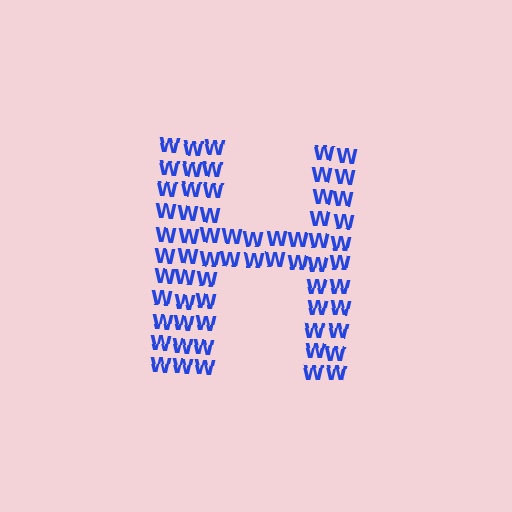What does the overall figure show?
The overall figure shows the letter H.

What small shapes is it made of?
It is made of small letter W's.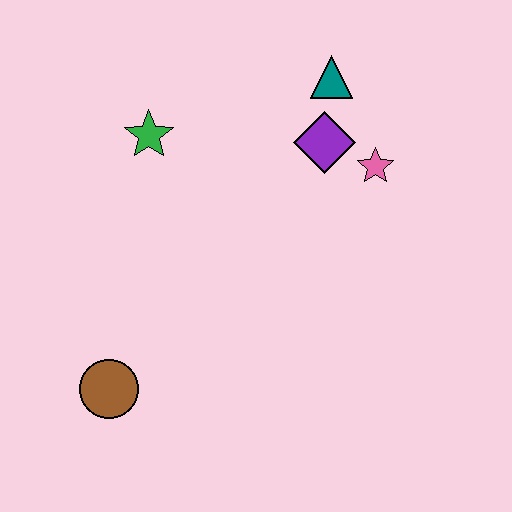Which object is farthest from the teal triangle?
The brown circle is farthest from the teal triangle.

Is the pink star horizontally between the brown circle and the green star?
No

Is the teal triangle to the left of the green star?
No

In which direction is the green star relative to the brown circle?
The green star is above the brown circle.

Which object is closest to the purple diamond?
The pink star is closest to the purple diamond.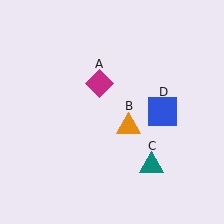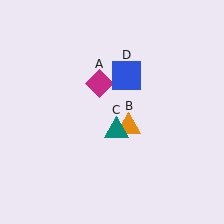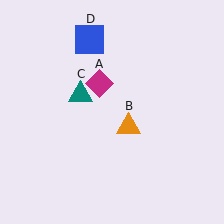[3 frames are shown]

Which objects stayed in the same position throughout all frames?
Magenta diamond (object A) and orange triangle (object B) remained stationary.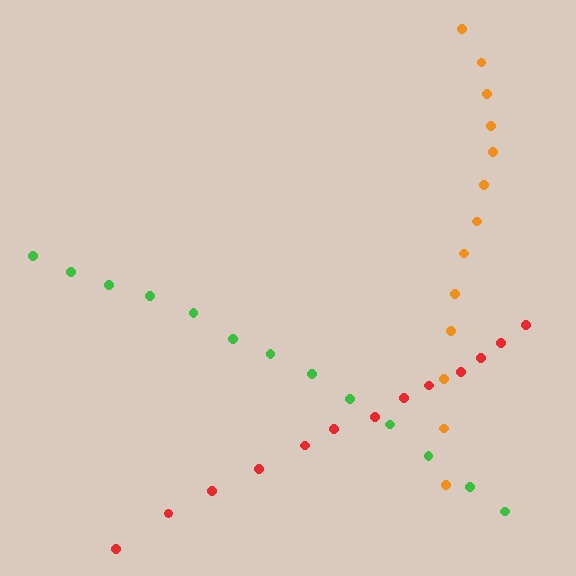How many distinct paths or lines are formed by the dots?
There are 3 distinct paths.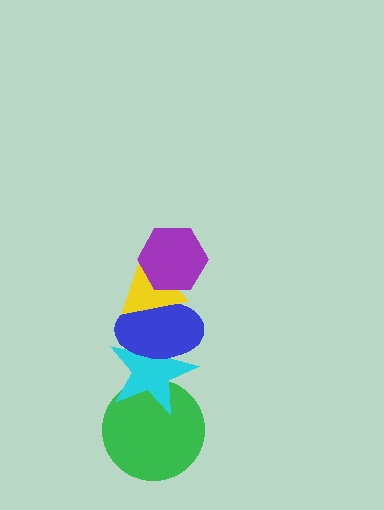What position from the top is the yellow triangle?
The yellow triangle is 2nd from the top.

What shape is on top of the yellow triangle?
The purple hexagon is on top of the yellow triangle.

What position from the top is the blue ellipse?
The blue ellipse is 3rd from the top.